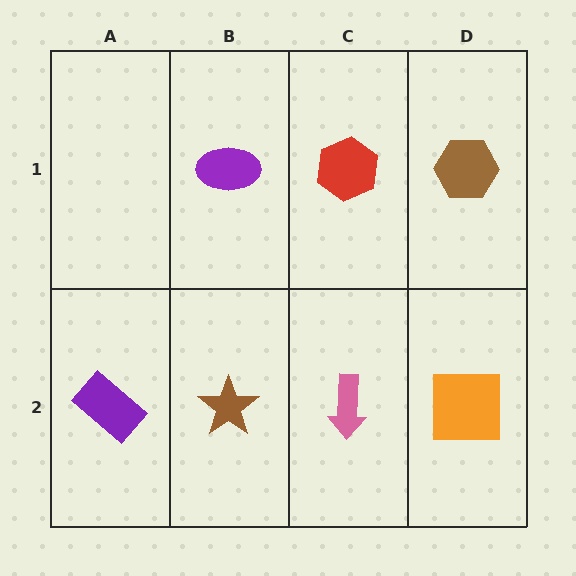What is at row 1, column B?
A purple ellipse.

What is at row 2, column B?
A brown star.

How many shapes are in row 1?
3 shapes.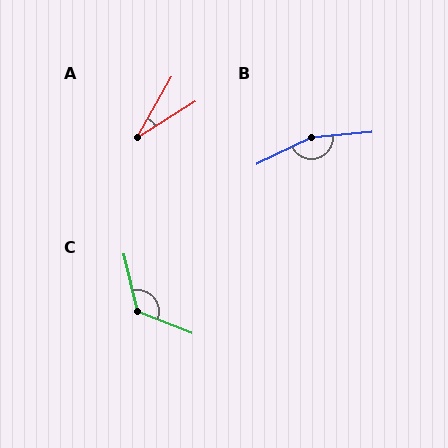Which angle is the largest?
B, at approximately 159 degrees.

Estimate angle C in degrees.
Approximately 125 degrees.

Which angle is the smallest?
A, at approximately 28 degrees.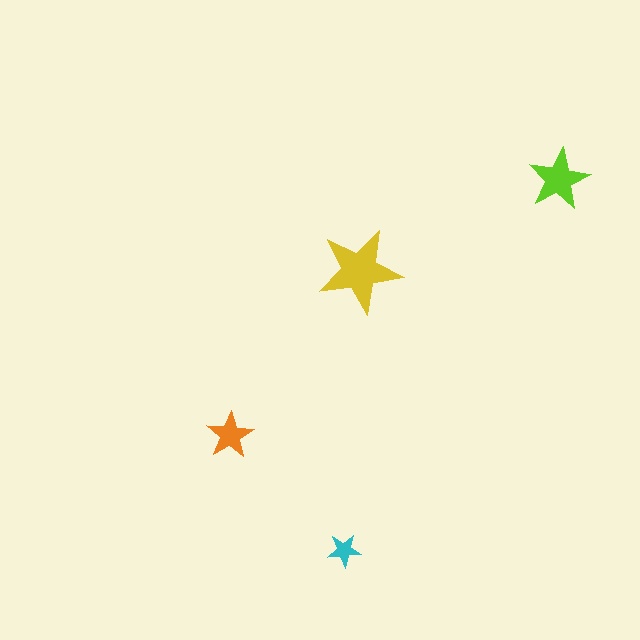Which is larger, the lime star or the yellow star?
The yellow one.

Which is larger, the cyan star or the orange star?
The orange one.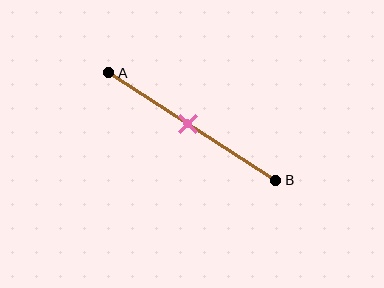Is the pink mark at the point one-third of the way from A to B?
No, the mark is at about 45% from A, not at the 33% one-third point.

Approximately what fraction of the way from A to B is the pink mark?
The pink mark is approximately 45% of the way from A to B.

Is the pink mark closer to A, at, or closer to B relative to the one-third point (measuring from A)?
The pink mark is closer to point B than the one-third point of segment AB.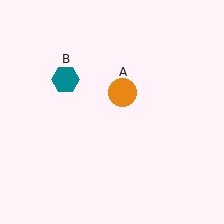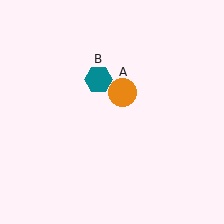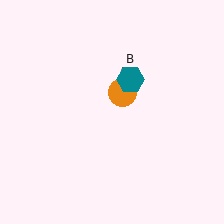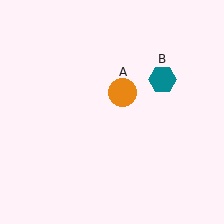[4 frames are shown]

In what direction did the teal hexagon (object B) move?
The teal hexagon (object B) moved right.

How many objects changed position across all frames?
1 object changed position: teal hexagon (object B).